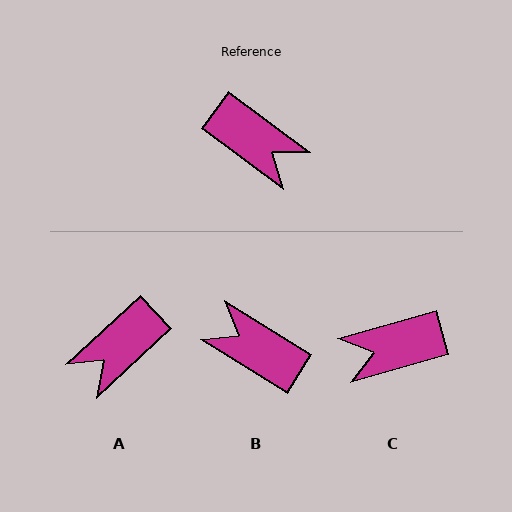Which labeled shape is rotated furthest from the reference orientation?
B, about 176 degrees away.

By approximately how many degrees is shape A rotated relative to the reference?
Approximately 101 degrees clockwise.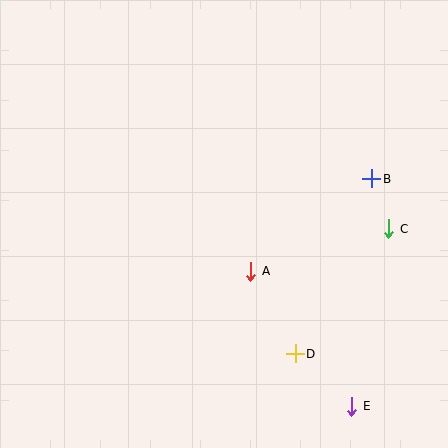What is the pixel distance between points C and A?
The distance between C and A is 145 pixels.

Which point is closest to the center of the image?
Point A at (251, 271) is closest to the center.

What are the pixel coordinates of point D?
Point D is at (295, 354).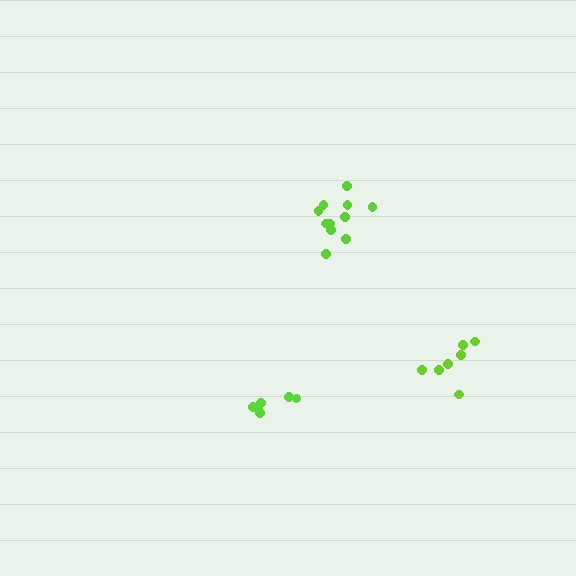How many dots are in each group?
Group 1: 6 dots, Group 2: 12 dots, Group 3: 7 dots (25 total).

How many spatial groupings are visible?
There are 3 spatial groupings.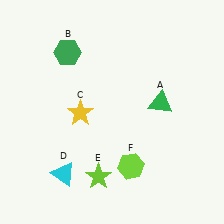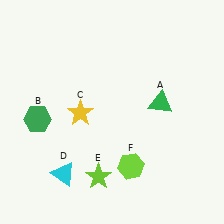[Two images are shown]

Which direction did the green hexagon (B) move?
The green hexagon (B) moved down.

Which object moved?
The green hexagon (B) moved down.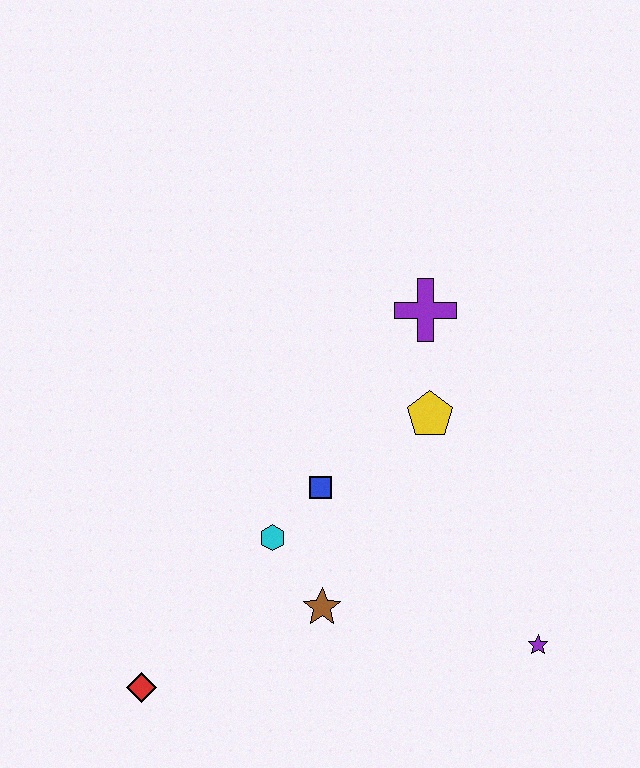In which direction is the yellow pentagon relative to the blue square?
The yellow pentagon is to the right of the blue square.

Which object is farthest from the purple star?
The red diamond is farthest from the purple star.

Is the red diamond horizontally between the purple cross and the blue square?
No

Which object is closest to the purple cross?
The yellow pentagon is closest to the purple cross.